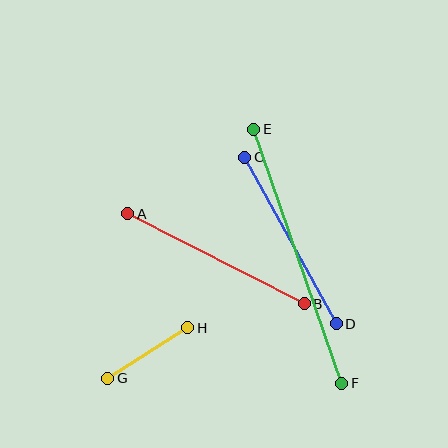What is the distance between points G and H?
The distance is approximately 95 pixels.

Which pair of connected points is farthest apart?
Points E and F are farthest apart.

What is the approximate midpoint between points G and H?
The midpoint is at approximately (148, 353) pixels.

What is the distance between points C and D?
The distance is approximately 190 pixels.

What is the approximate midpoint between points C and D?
The midpoint is at approximately (290, 240) pixels.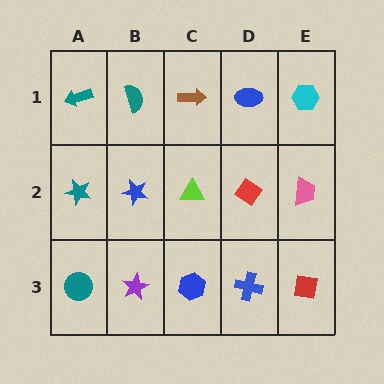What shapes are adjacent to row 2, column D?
A blue ellipse (row 1, column D), a blue cross (row 3, column D), a lime triangle (row 2, column C), a pink trapezoid (row 2, column E).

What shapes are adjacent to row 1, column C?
A lime triangle (row 2, column C), a teal semicircle (row 1, column B), a blue ellipse (row 1, column D).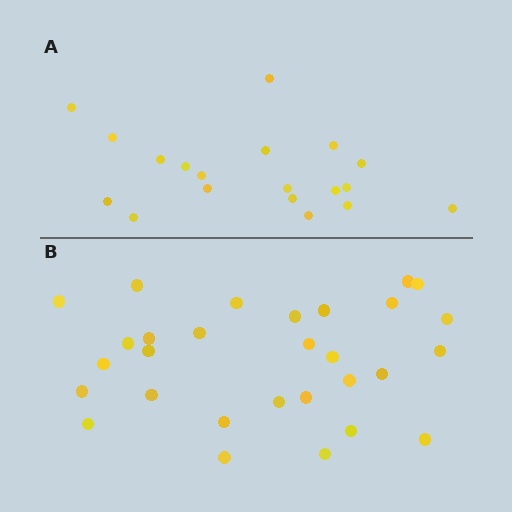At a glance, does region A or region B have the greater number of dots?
Region B (the bottom region) has more dots.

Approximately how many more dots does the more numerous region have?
Region B has roughly 10 or so more dots than region A.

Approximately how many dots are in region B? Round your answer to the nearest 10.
About 30 dots. (The exact count is 29, which rounds to 30.)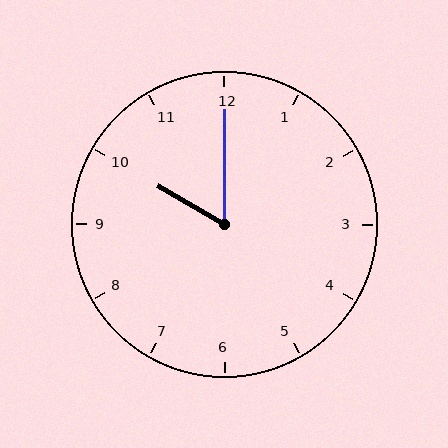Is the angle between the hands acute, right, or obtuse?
It is acute.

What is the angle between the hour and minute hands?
Approximately 60 degrees.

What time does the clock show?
10:00.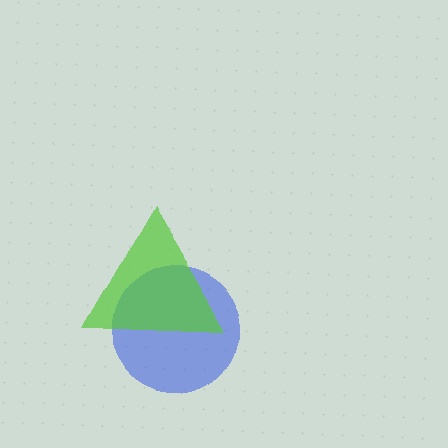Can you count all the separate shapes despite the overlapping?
Yes, there are 2 separate shapes.